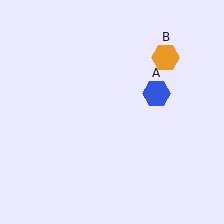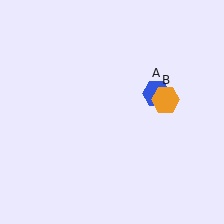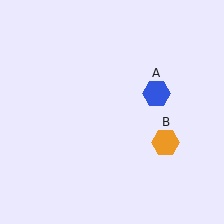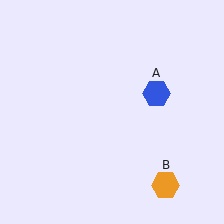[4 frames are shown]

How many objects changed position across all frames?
1 object changed position: orange hexagon (object B).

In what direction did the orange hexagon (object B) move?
The orange hexagon (object B) moved down.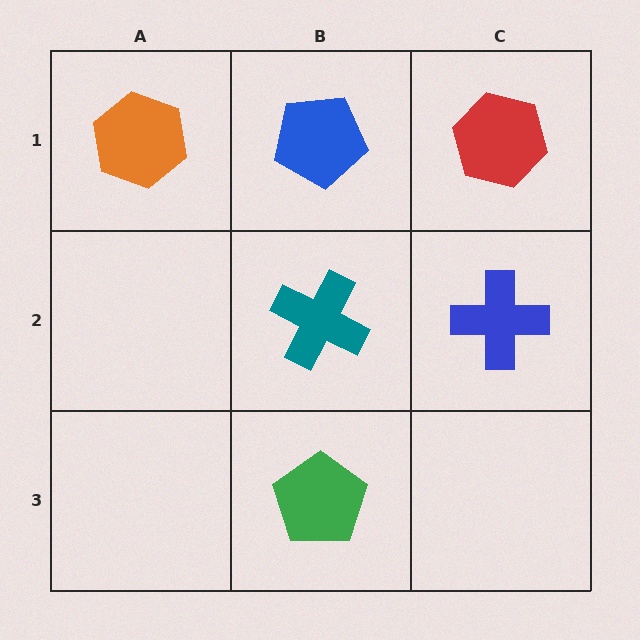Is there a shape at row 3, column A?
No, that cell is empty.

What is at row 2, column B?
A teal cross.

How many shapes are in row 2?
2 shapes.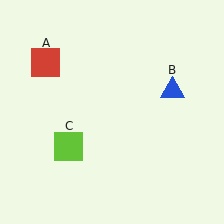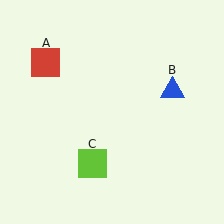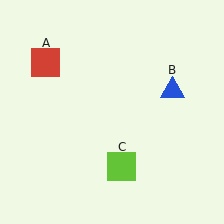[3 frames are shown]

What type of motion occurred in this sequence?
The lime square (object C) rotated counterclockwise around the center of the scene.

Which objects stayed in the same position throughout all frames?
Red square (object A) and blue triangle (object B) remained stationary.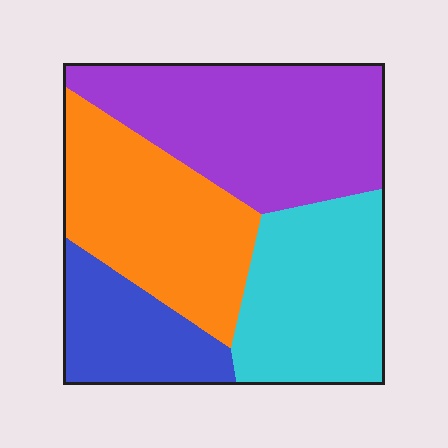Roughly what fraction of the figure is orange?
Orange takes up about one quarter (1/4) of the figure.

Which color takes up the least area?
Blue, at roughly 15%.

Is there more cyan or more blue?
Cyan.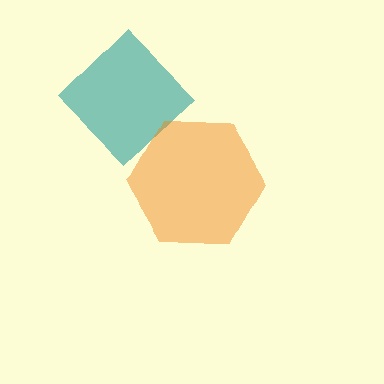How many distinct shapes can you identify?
There are 2 distinct shapes: a teal diamond, an orange hexagon.